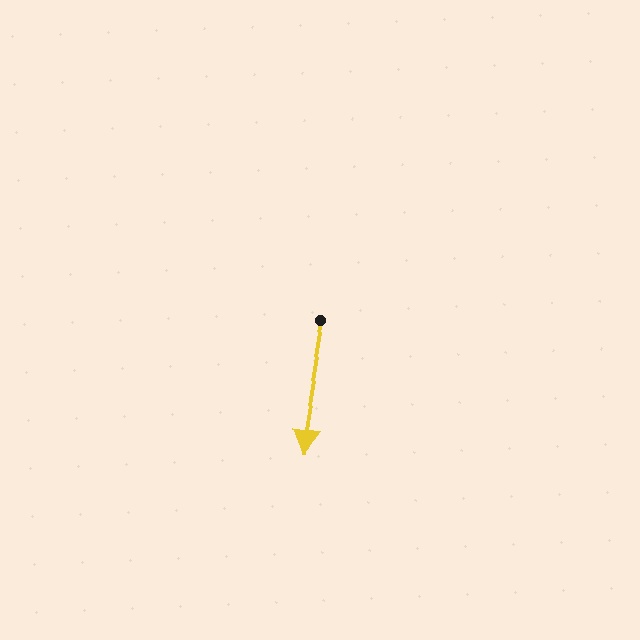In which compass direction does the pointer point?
South.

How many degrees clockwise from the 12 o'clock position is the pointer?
Approximately 189 degrees.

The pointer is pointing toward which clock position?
Roughly 6 o'clock.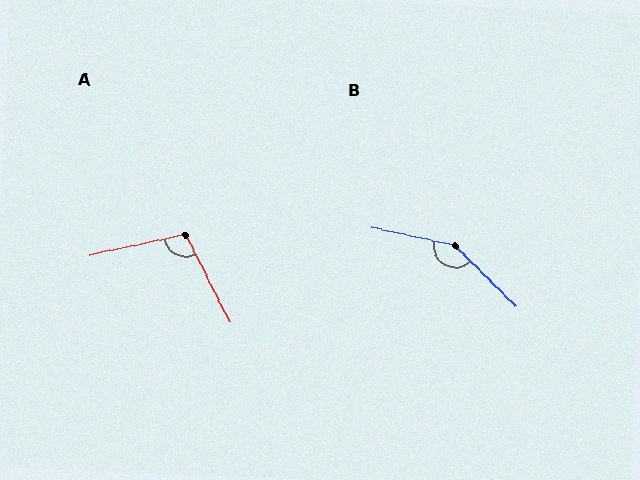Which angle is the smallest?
A, at approximately 104 degrees.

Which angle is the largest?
B, at approximately 147 degrees.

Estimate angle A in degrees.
Approximately 104 degrees.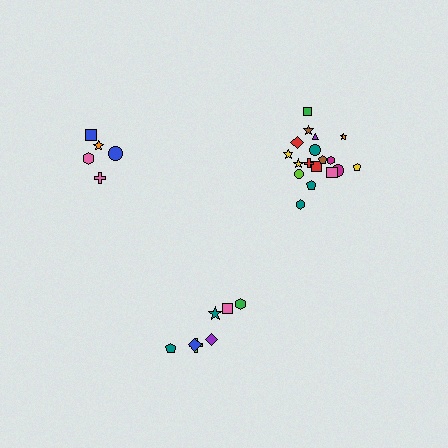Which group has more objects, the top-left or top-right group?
The top-right group.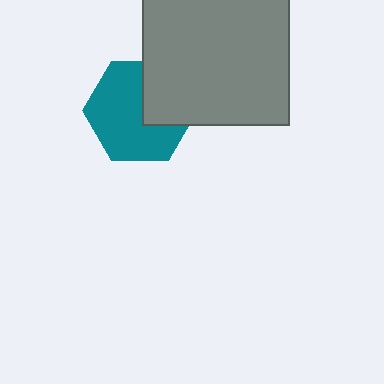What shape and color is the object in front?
The object in front is a gray square.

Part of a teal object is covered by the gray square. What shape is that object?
It is a hexagon.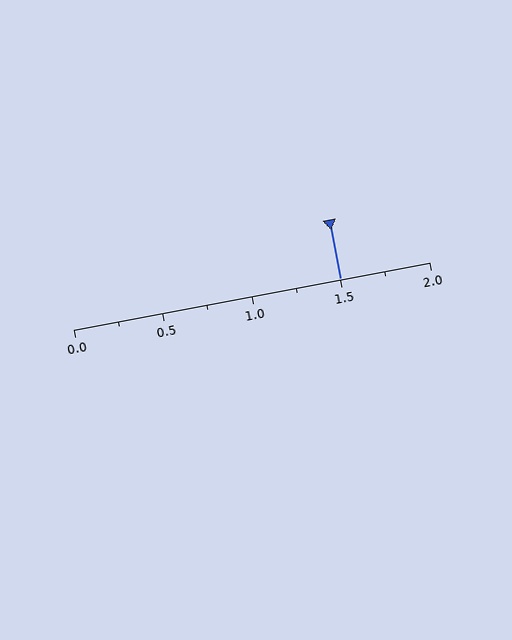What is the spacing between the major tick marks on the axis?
The major ticks are spaced 0.5 apart.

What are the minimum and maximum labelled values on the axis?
The axis runs from 0.0 to 2.0.